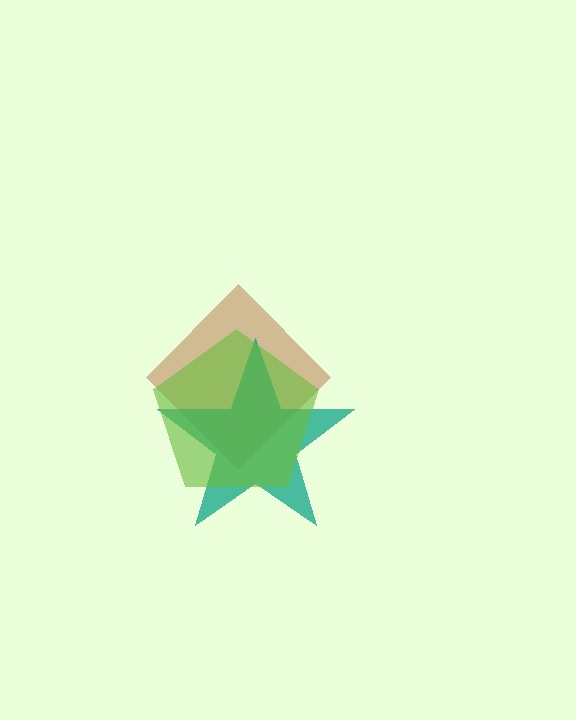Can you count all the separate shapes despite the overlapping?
Yes, there are 3 separate shapes.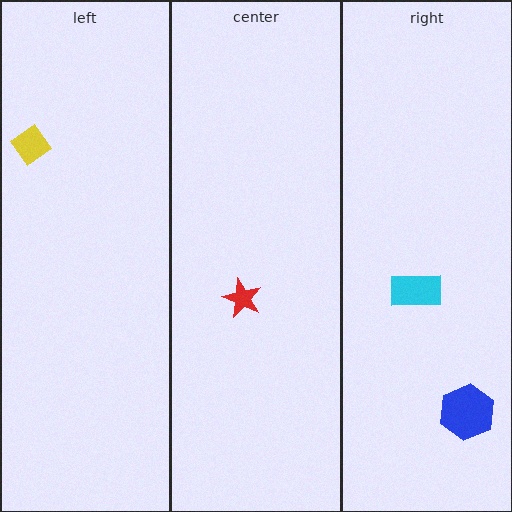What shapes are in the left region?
The yellow diamond.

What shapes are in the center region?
The red star.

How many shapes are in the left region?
1.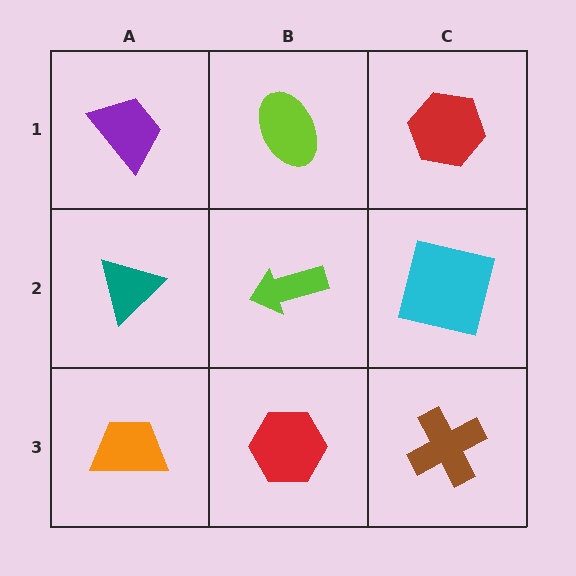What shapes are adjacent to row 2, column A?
A purple trapezoid (row 1, column A), an orange trapezoid (row 3, column A), a lime arrow (row 2, column B).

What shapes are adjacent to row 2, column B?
A lime ellipse (row 1, column B), a red hexagon (row 3, column B), a teal triangle (row 2, column A), a cyan square (row 2, column C).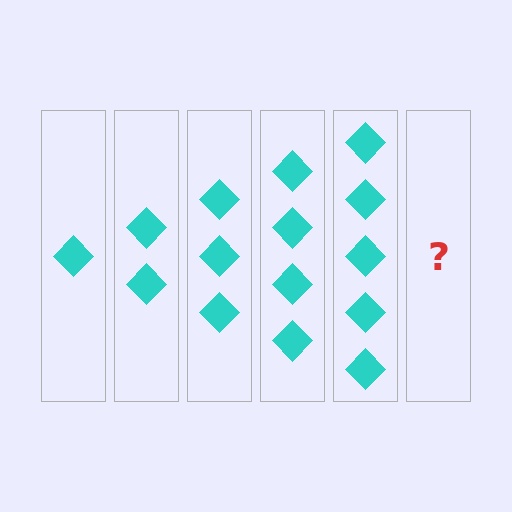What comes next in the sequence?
The next element should be 6 diamonds.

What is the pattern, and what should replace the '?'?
The pattern is that each step adds one more diamond. The '?' should be 6 diamonds.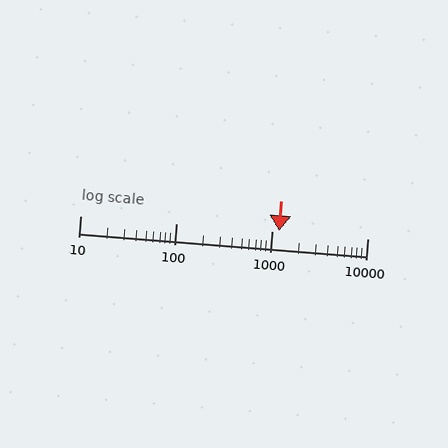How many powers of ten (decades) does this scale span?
The scale spans 3 decades, from 10 to 10000.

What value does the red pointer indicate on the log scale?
The pointer indicates approximately 1200.